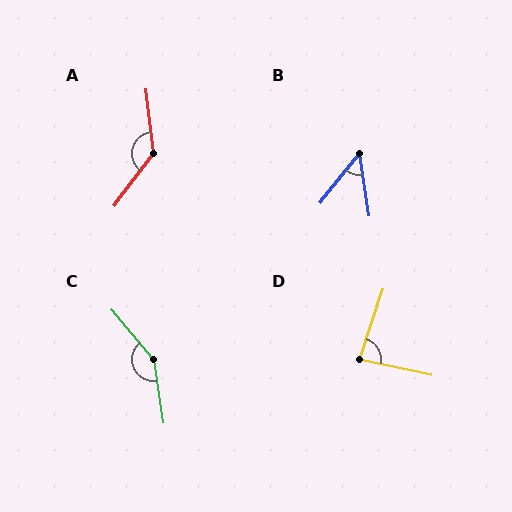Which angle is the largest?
C, at approximately 148 degrees.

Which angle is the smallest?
B, at approximately 47 degrees.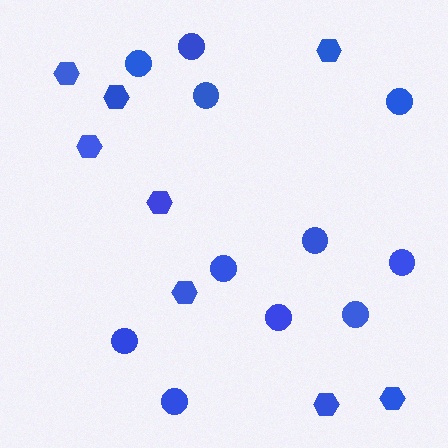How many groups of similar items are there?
There are 2 groups: one group of circles (11) and one group of hexagons (8).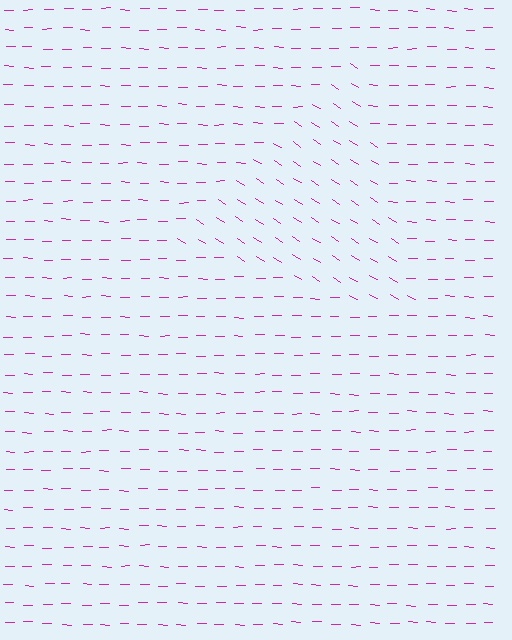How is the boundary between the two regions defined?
The boundary is defined purely by a change in line orientation (approximately 31 degrees difference). All lines are the same color and thickness.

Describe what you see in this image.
The image is filled with small magenta line segments. A triangle region in the image has lines oriented differently from the surrounding lines, creating a visible texture boundary.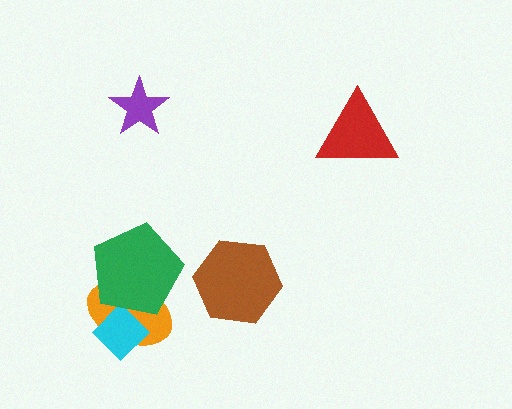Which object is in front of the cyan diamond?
The green pentagon is in front of the cyan diamond.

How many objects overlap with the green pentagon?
2 objects overlap with the green pentagon.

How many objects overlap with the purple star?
0 objects overlap with the purple star.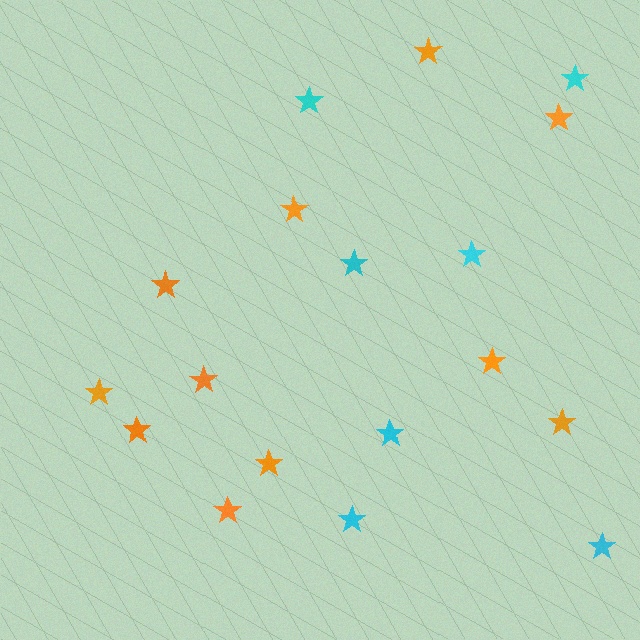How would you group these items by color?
There are 2 groups: one group of cyan stars (7) and one group of orange stars (11).